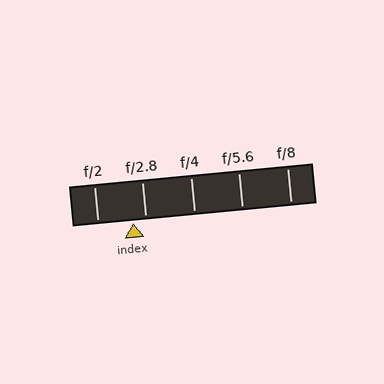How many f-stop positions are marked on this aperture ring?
There are 5 f-stop positions marked.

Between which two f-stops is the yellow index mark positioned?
The index mark is between f/2 and f/2.8.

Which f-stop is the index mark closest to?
The index mark is closest to f/2.8.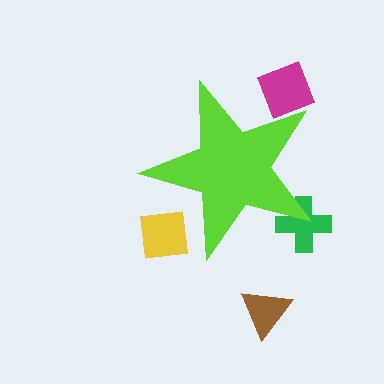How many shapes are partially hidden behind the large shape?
3 shapes are partially hidden.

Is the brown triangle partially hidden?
No, the brown triangle is fully visible.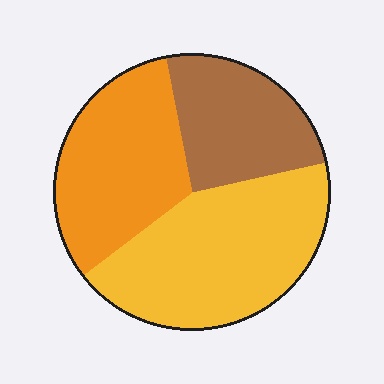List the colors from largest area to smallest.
From largest to smallest: yellow, orange, brown.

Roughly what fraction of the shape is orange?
Orange takes up about one third (1/3) of the shape.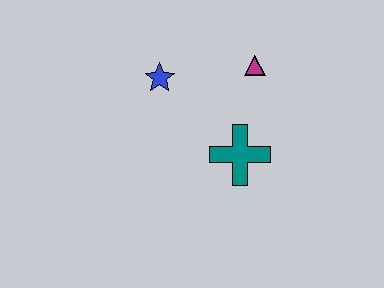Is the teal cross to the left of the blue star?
No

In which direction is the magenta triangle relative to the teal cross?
The magenta triangle is above the teal cross.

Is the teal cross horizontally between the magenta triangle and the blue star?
Yes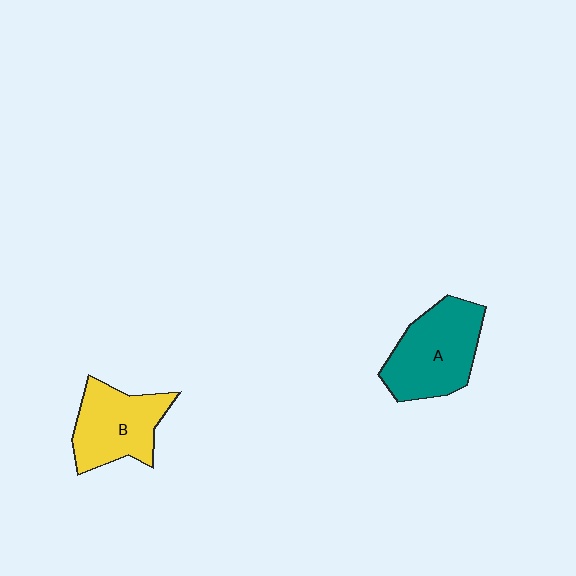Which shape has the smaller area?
Shape B (yellow).